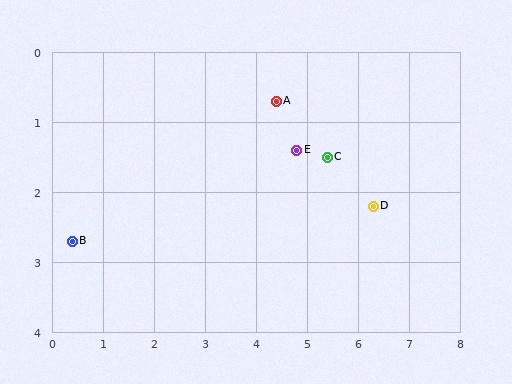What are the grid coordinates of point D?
Point D is at approximately (6.3, 2.2).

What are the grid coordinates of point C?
Point C is at approximately (5.4, 1.5).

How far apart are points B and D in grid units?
Points B and D are about 5.9 grid units apart.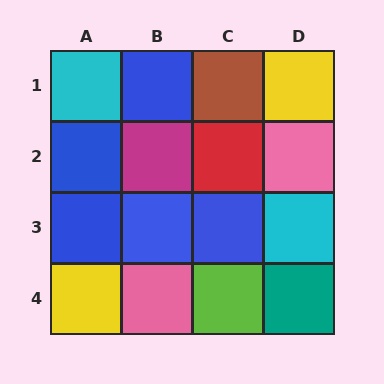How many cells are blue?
5 cells are blue.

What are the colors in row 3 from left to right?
Blue, blue, blue, cyan.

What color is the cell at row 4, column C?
Lime.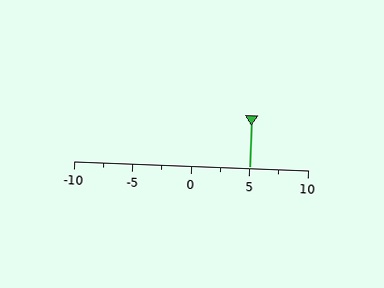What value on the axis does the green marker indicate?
The marker indicates approximately 5.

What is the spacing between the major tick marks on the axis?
The major ticks are spaced 5 apart.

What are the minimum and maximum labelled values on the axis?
The axis runs from -10 to 10.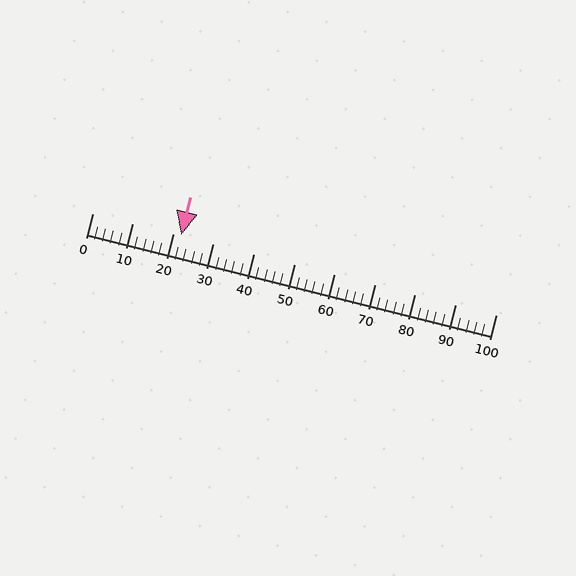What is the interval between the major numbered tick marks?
The major tick marks are spaced 10 units apart.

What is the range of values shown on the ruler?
The ruler shows values from 0 to 100.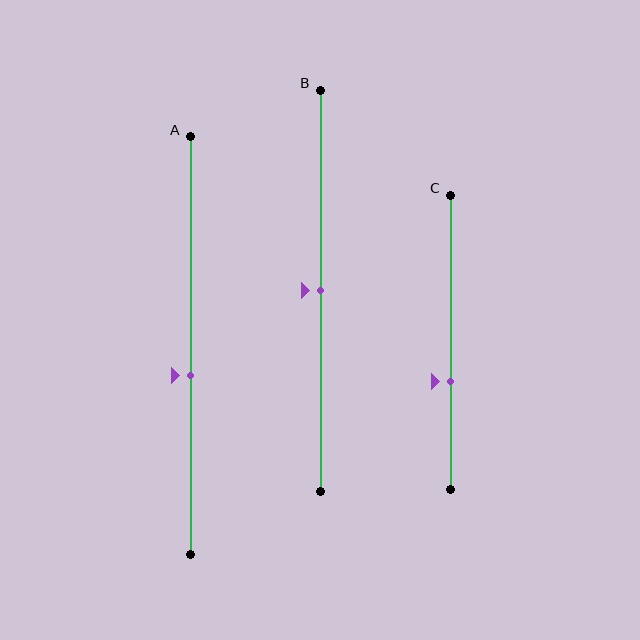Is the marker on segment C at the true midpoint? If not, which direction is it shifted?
No, the marker on segment C is shifted downward by about 13% of the segment length.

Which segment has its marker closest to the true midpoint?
Segment B has its marker closest to the true midpoint.